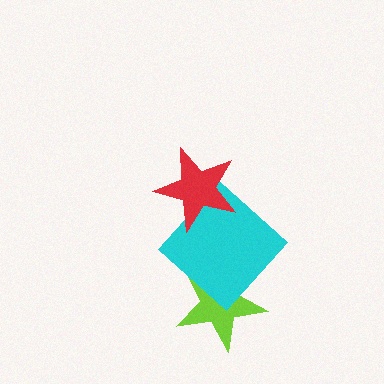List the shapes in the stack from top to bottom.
From top to bottom: the red star, the cyan diamond, the lime star.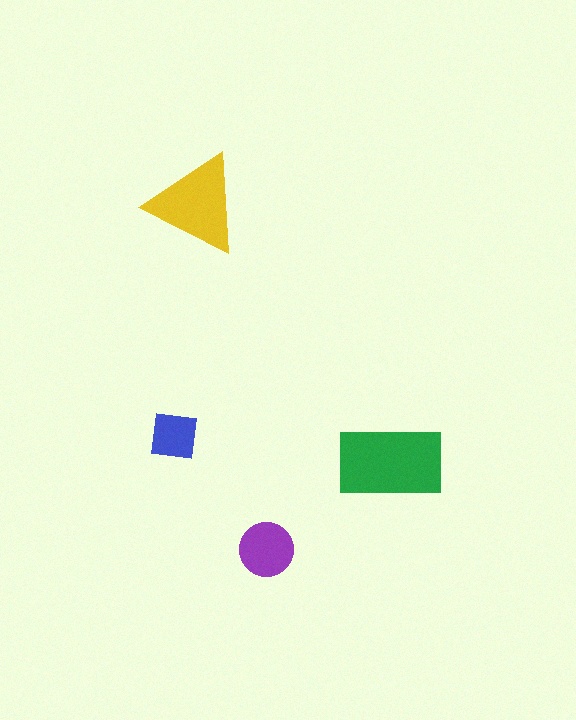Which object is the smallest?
The blue square.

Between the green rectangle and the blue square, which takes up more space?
The green rectangle.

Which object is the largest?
The green rectangle.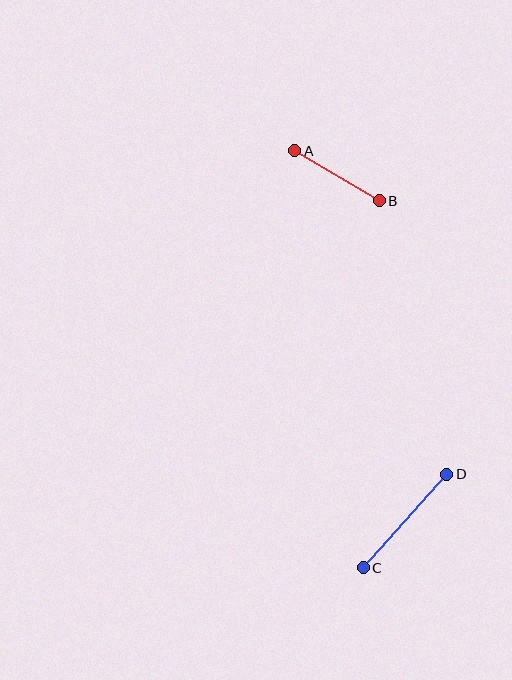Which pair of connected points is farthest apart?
Points C and D are farthest apart.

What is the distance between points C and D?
The distance is approximately 125 pixels.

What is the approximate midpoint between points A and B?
The midpoint is at approximately (337, 176) pixels.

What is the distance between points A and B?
The distance is approximately 98 pixels.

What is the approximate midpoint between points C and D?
The midpoint is at approximately (405, 521) pixels.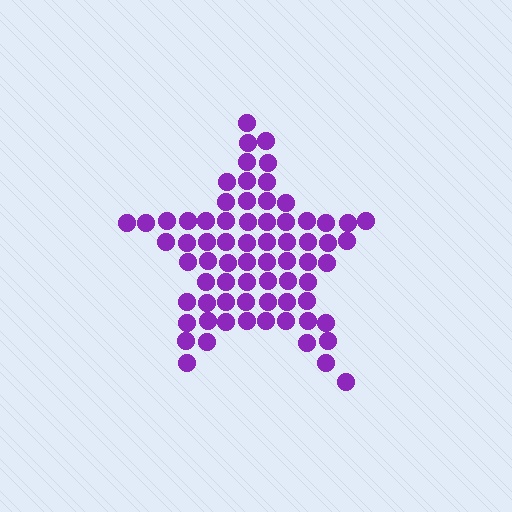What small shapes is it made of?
It is made of small circles.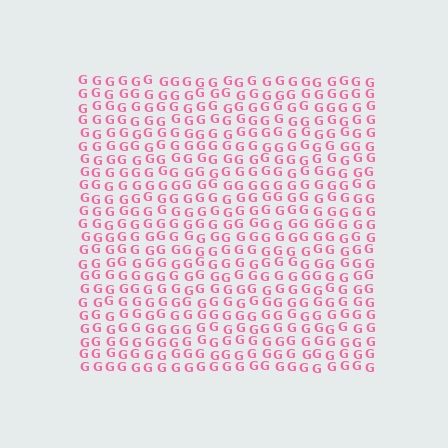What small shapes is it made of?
It is made of small letter G's.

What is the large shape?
The large shape is a square.